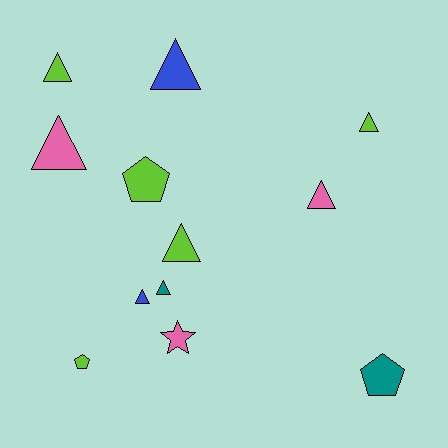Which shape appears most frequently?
Triangle, with 8 objects.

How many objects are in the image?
There are 12 objects.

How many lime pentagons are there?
There are 2 lime pentagons.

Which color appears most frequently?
Lime, with 5 objects.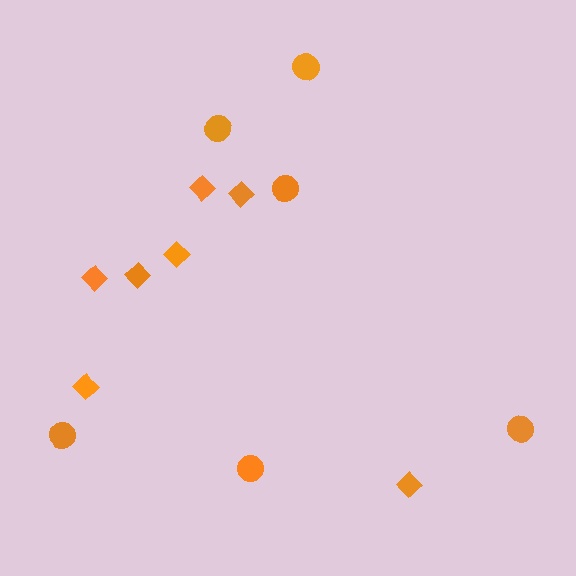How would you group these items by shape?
There are 2 groups: one group of diamonds (7) and one group of circles (6).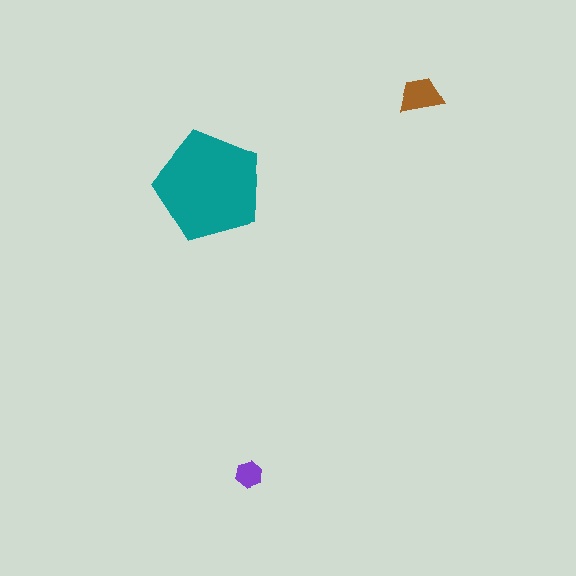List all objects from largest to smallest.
The teal pentagon, the brown trapezoid, the purple hexagon.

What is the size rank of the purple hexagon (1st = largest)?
3rd.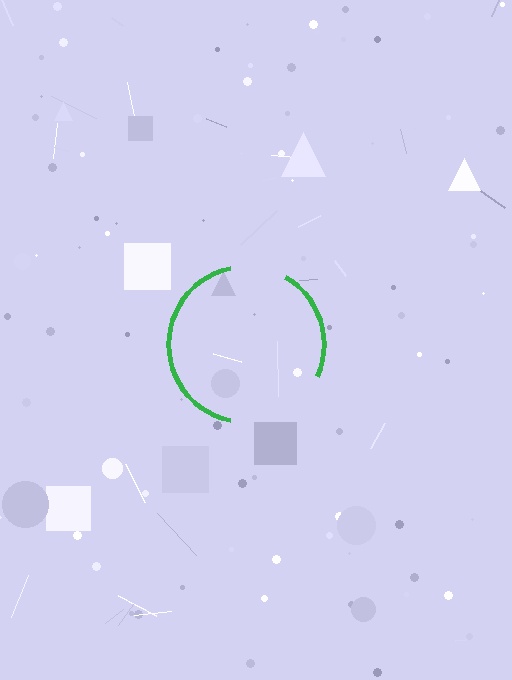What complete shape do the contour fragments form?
The contour fragments form a circle.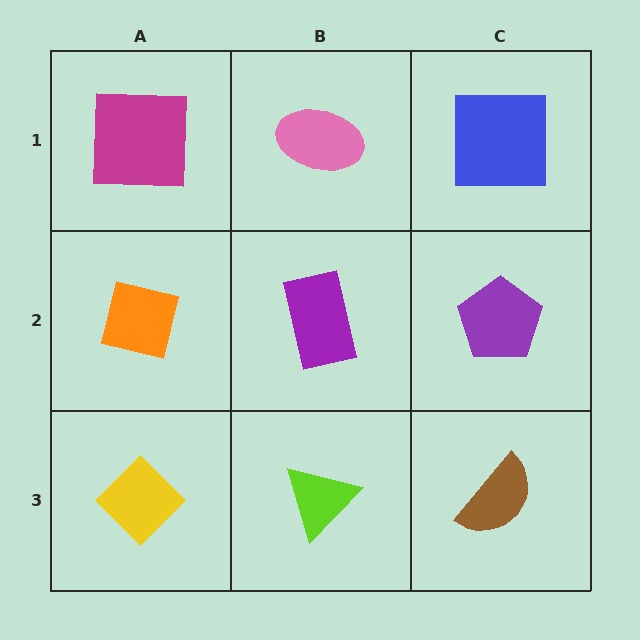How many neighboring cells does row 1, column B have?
3.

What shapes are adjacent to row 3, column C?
A purple pentagon (row 2, column C), a lime triangle (row 3, column B).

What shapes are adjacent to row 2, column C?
A blue square (row 1, column C), a brown semicircle (row 3, column C), a purple rectangle (row 2, column B).